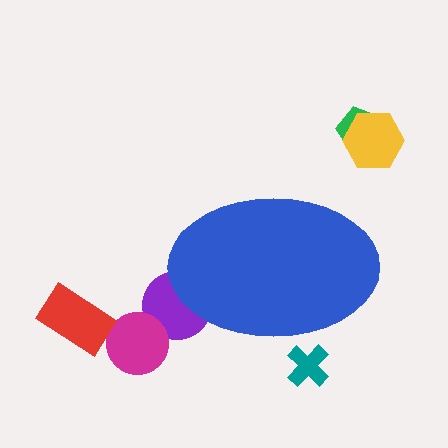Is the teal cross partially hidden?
Yes, the teal cross is partially hidden behind the blue ellipse.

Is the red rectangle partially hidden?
No, the red rectangle is fully visible.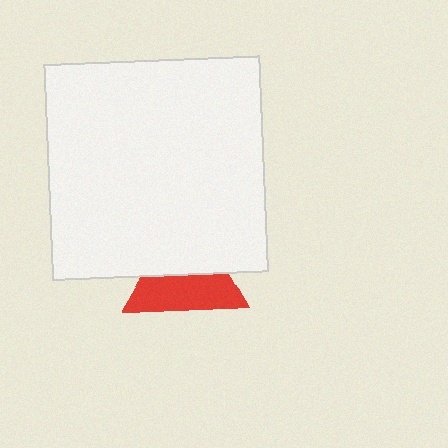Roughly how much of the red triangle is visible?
About half of it is visible (roughly 54%).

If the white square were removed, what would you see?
You would see the complete red triangle.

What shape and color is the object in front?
The object in front is a white square.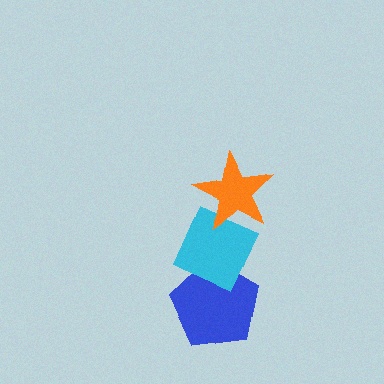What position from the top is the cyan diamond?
The cyan diamond is 2nd from the top.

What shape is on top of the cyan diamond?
The orange star is on top of the cyan diamond.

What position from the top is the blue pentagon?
The blue pentagon is 3rd from the top.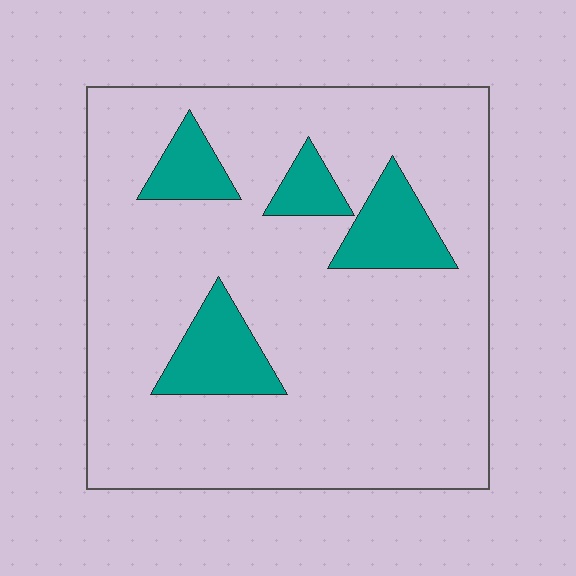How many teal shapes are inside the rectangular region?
4.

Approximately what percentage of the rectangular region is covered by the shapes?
Approximately 15%.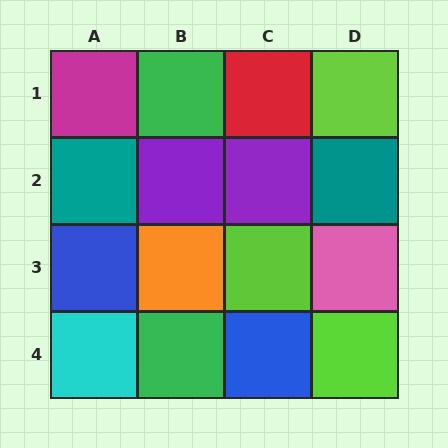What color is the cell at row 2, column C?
Purple.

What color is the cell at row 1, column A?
Magenta.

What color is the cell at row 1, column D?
Lime.